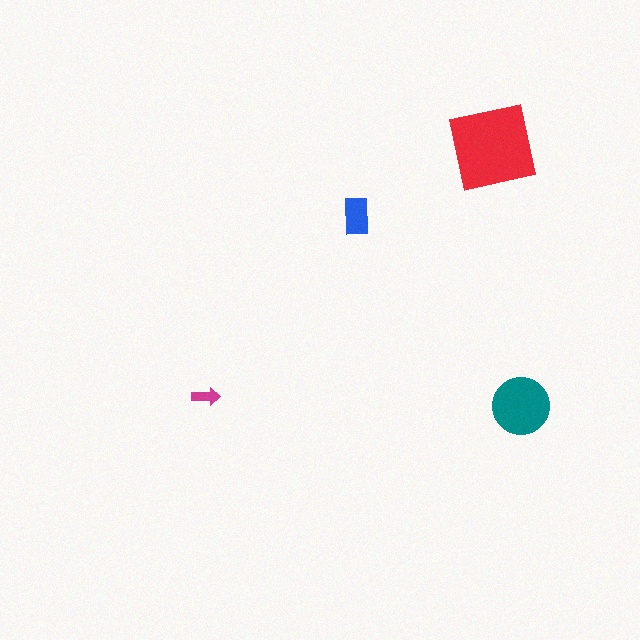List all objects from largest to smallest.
The red square, the teal circle, the blue rectangle, the magenta arrow.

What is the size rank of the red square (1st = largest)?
1st.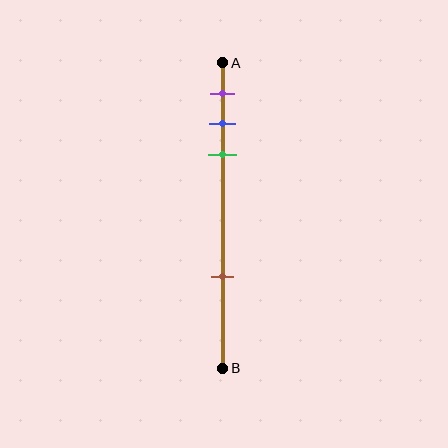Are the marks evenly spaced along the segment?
No, the marks are not evenly spaced.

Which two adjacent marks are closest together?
The blue and green marks are the closest adjacent pair.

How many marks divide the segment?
There are 4 marks dividing the segment.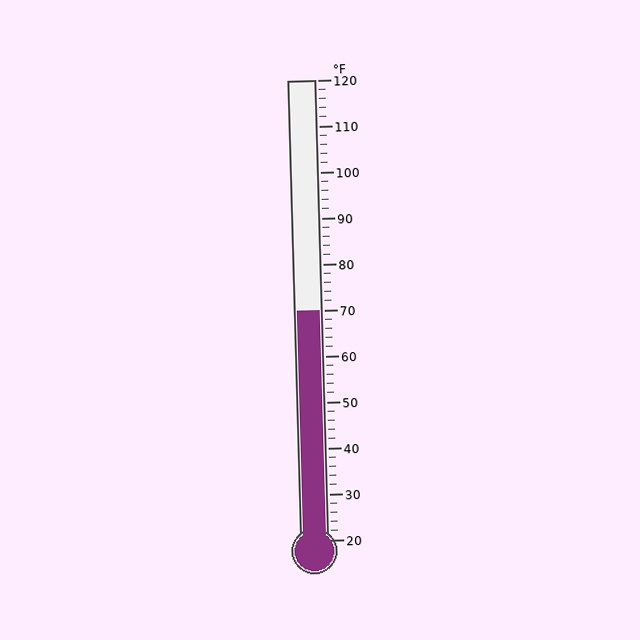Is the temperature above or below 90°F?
The temperature is below 90°F.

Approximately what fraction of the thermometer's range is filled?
The thermometer is filled to approximately 50% of its range.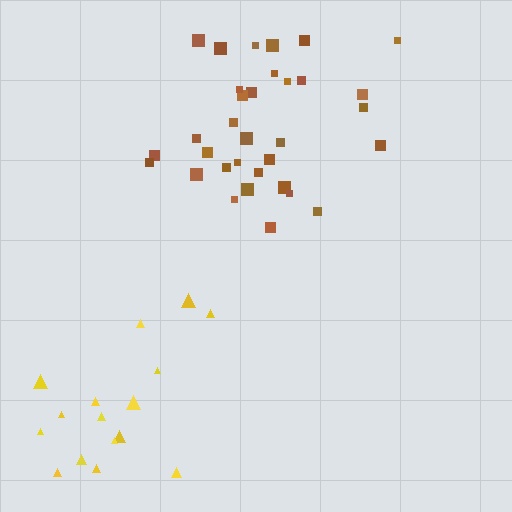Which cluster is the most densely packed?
Brown.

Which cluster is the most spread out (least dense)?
Yellow.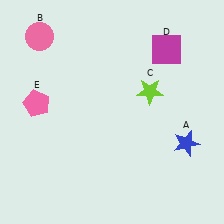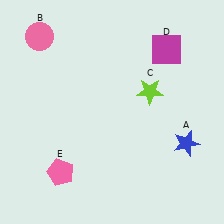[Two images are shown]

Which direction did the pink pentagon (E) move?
The pink pentagon (E) moved down.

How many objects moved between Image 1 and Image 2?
1 object moved between the two images.